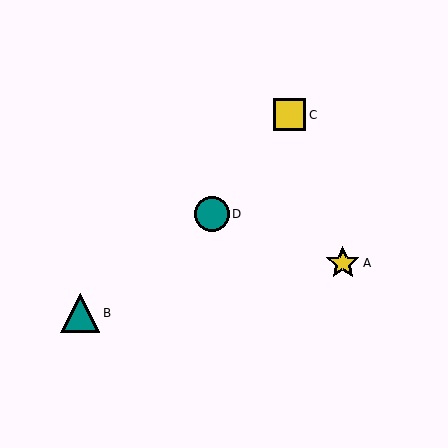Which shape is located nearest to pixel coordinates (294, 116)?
The yellow square (labeled C) at (290, 115) is nearest to that location.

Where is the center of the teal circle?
The center of the teal circle is at (212, 214).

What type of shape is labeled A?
Shape A is a yellow star.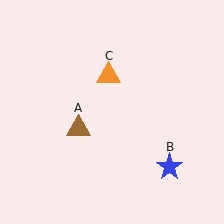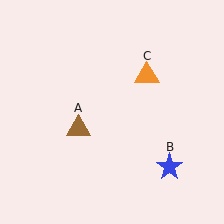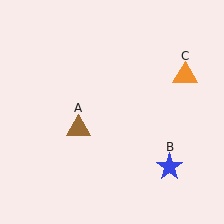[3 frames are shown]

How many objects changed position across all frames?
1 object changed position: orange triangle (object C).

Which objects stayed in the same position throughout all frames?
Brown triangle (object A) and blue star (object B) remained stationary.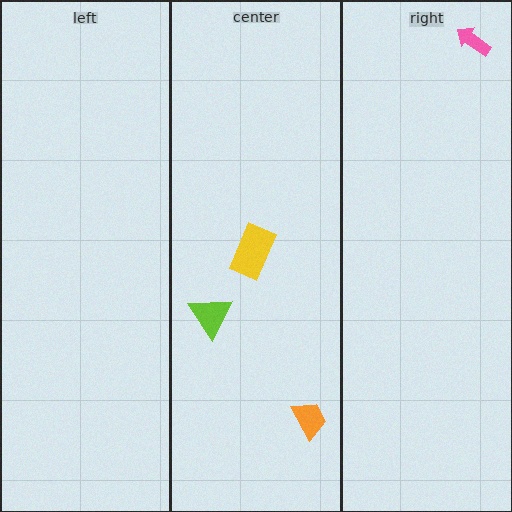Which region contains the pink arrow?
The right region.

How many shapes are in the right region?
1.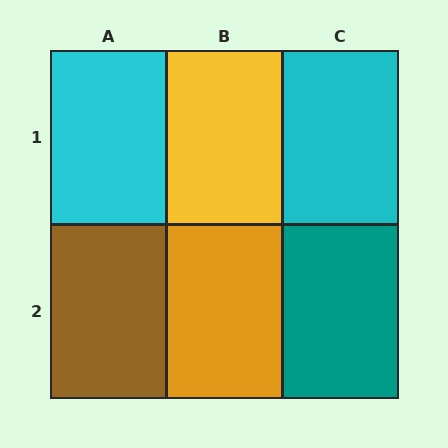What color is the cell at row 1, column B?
Yellow.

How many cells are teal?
1 cell is teal.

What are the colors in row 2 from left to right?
Brown, orange, teal.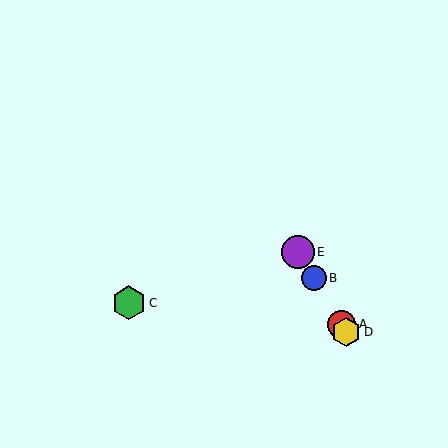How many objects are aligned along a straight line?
4 objects (A, B, D, E) are aligned along a straight line.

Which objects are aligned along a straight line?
Objects A, B, D, E are aligned along a straight line.